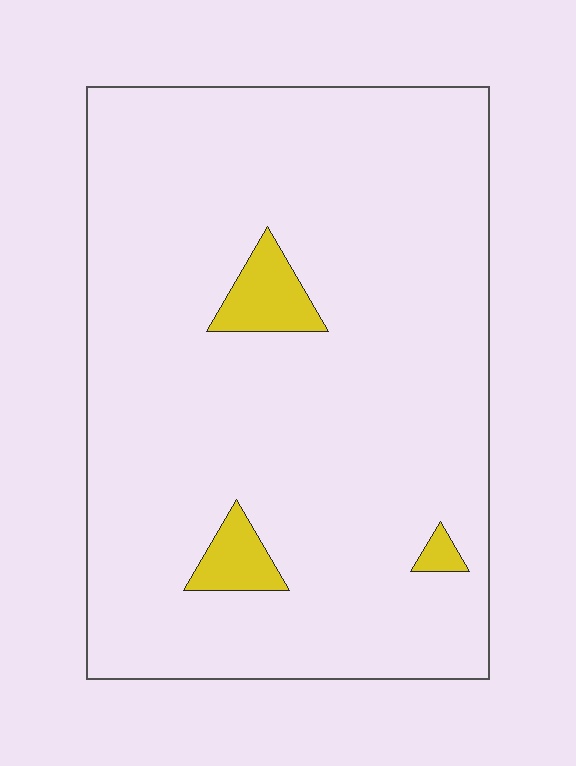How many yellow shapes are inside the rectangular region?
3.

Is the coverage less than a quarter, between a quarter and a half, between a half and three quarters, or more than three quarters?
Less than a quarter.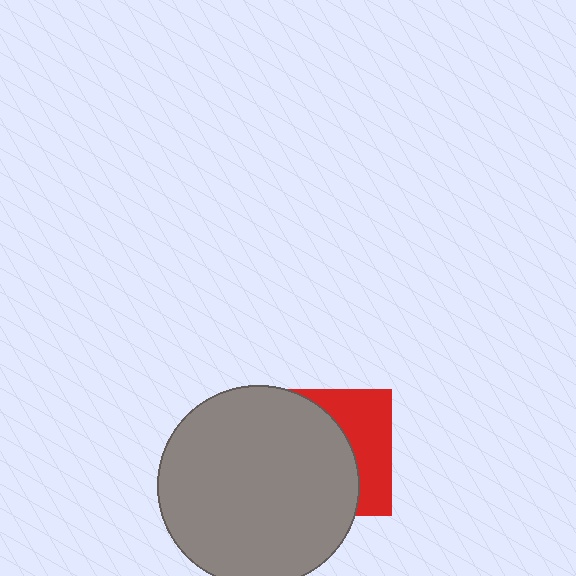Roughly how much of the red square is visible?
A small part of it is visible (roughly 37%).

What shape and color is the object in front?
The object in front is a gray circle.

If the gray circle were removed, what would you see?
You would see the complete red square.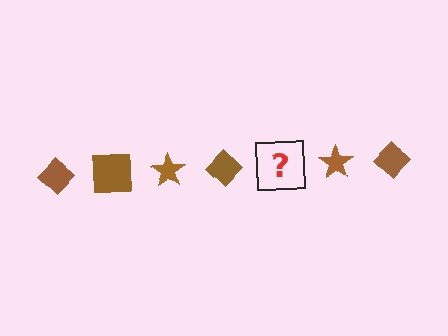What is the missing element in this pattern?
The missing element is a brown square.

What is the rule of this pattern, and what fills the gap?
The rule is that the pattern cycles through diamond, square, star shapes in brown. The gap should be filled with a brown square.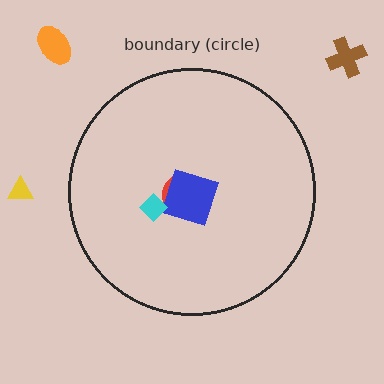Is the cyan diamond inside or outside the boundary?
Inside.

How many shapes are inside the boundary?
4 inside, 3 outside.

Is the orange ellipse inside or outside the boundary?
Outside.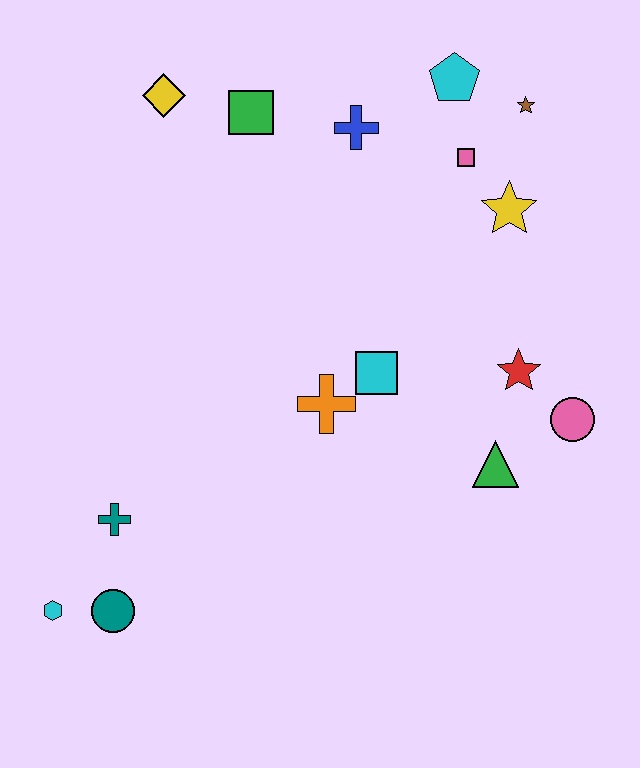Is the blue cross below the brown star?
Yes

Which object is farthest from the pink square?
The cyan hexagon is farthest from the pink square.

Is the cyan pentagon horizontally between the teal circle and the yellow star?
Yes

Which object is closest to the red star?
The pink circle is closest to the red star.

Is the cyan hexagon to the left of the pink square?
Yes